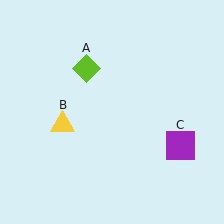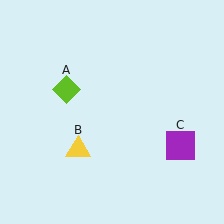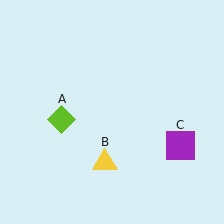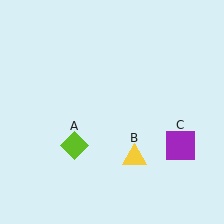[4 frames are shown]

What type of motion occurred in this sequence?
The lime diamond (object A), yellow triangle (object B) rotated counterclockwise around the center of the scene.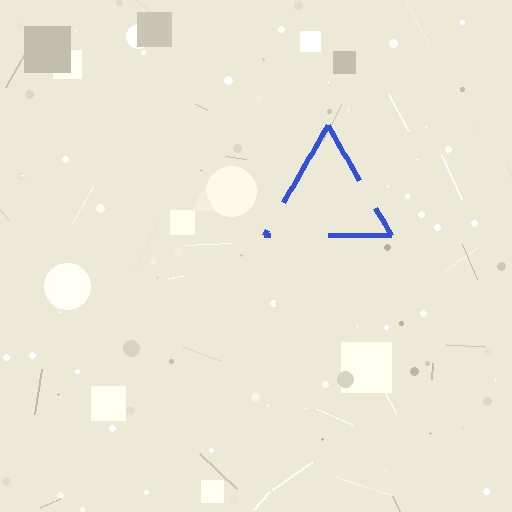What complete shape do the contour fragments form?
The contour fragments form a triangle.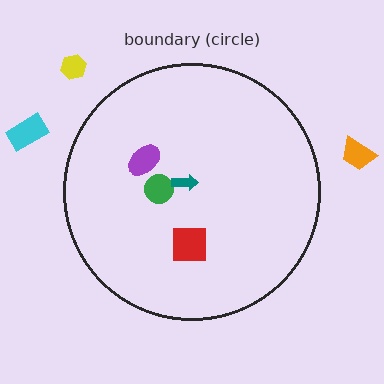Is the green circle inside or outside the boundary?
Inside.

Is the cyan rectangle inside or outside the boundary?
Outside.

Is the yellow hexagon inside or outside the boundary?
Outside.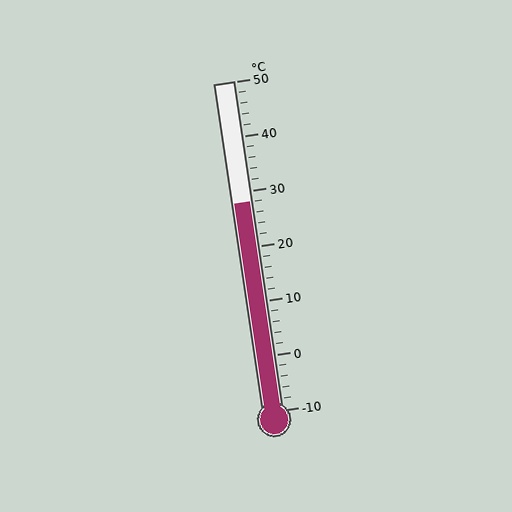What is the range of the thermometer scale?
The thermometer scale ranges from -10°C to 50°C.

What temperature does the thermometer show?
The thermometer shows approximately 28°C.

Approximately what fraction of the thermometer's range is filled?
The thermometer is filled to approximately 65% of its range.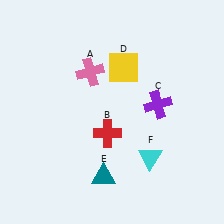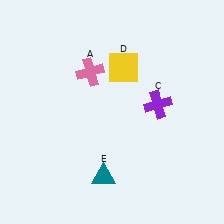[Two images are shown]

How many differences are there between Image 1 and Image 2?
There are 2 differences between the two images.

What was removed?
The red cross (B), the cyan triangle (F) were removed in Image 2.